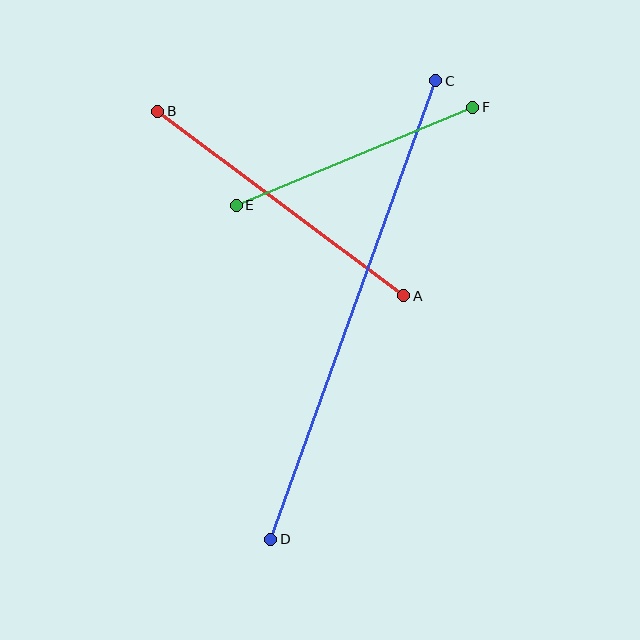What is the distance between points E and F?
The distance is approximately 256 pixels.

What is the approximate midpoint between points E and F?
The midpoint is at approximately (355, 156) pixels.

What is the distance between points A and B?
The distance is approximately 308 pixels.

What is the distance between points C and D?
The distance is approximately 487 pixels.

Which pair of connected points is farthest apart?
Points C and D are farthest apart.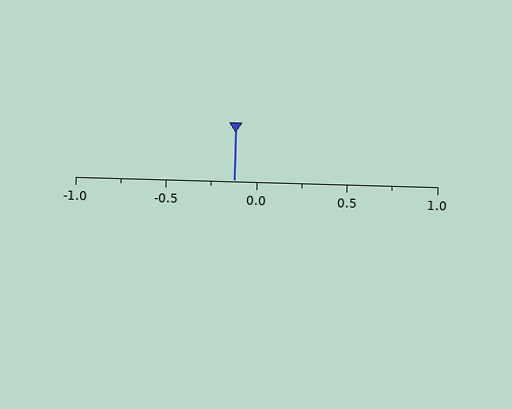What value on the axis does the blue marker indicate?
The marker indicates approximately -0.12.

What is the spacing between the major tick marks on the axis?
The major ticks are spaced 0.5 apart.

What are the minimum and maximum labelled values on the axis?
The axis runs from -1.0 to 1.0.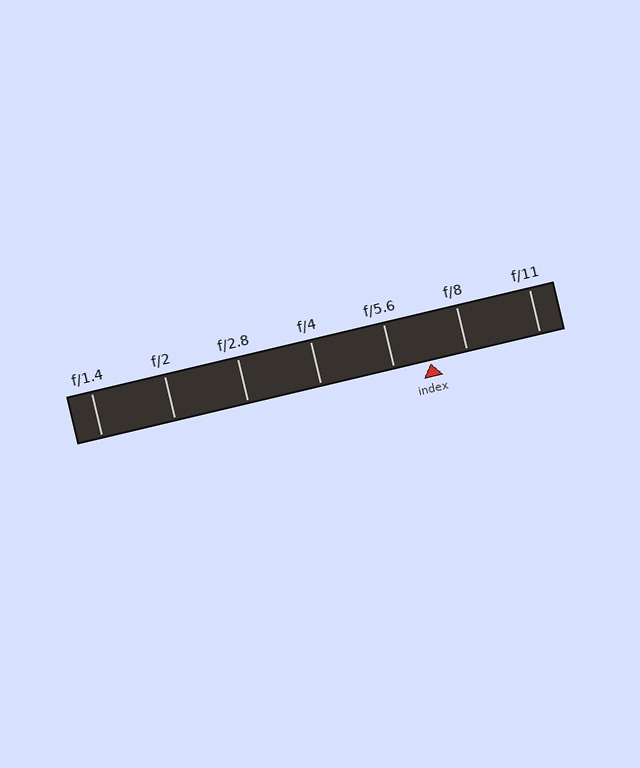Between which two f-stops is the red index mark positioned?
The index mark is between f/5.6 and f/8.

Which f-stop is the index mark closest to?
The index mark is closest to f/5.6.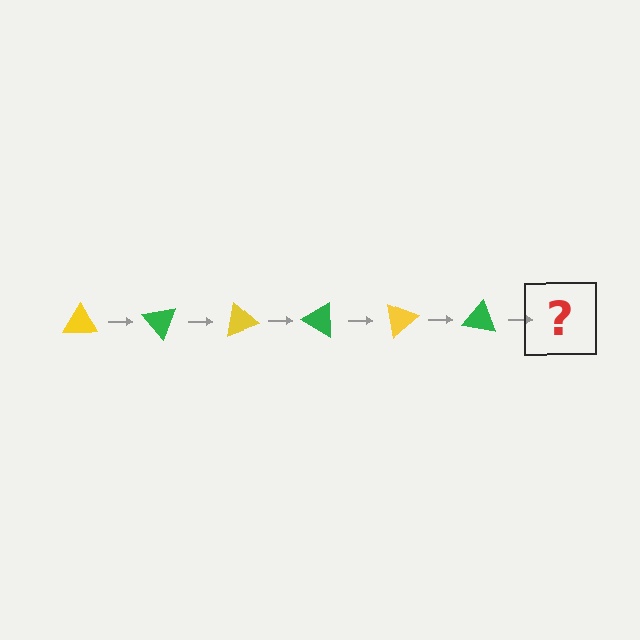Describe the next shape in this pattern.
It should be a yellow triangle, rotated 300 degrees from the start.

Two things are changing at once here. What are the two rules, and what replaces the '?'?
The two rules are that it rotates 50 degrees each step and the color cycles through yellow and green. The '?' should be a yellow triangle, rotated 300 degrees from the start.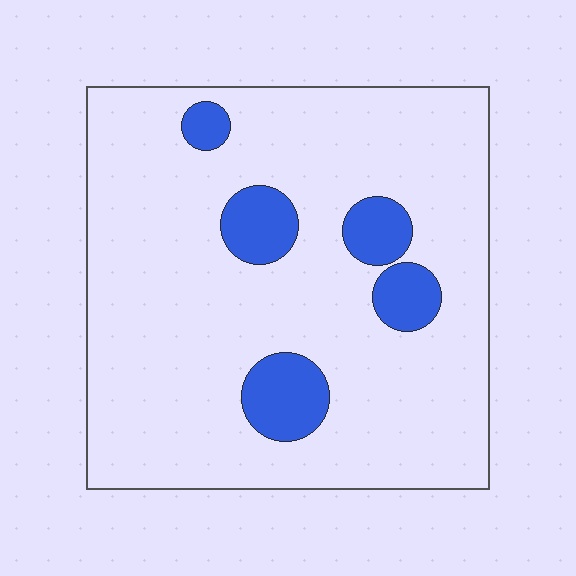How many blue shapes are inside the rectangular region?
5.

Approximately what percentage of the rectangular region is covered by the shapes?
Approximately 15%.